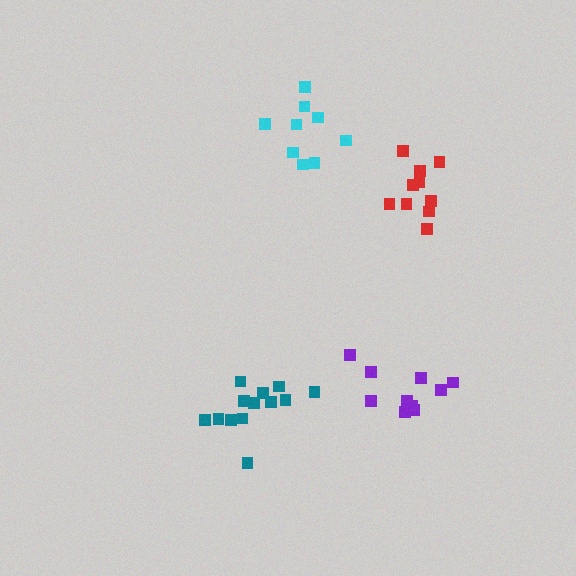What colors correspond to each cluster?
The clusters are colored: red, purple, teal, cyan.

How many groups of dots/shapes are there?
There are 4 groups.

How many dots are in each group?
Group 1: 10 dots, Group 2: 10 dots, Group 3: 13 dots, Group 4: 9 dots (42 total).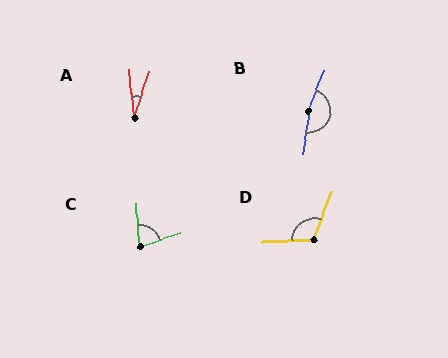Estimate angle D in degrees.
Approximately 112 degrees.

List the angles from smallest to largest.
A (24°), C (74°), D (112°), B (167°).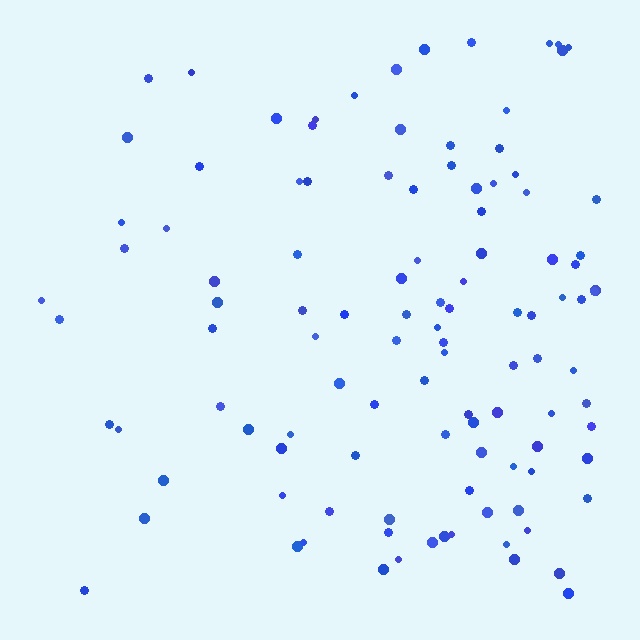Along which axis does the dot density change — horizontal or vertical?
Horizontal.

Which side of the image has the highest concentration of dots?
The right.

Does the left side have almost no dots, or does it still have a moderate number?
Still a moderate number, just noticeably fewer than the right.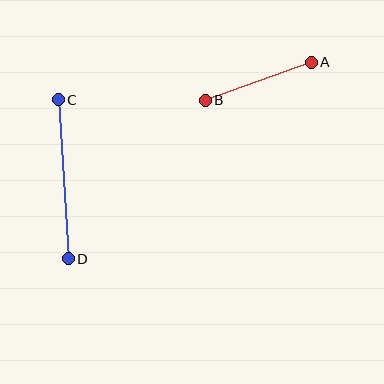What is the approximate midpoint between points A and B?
The midpoint is at approximately (258, 81) pixels.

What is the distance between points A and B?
The distance is approximately 112 pixels.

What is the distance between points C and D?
The distance is approximately 159 pixels.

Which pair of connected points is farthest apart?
Points C and D are farthest apart.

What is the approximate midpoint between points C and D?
The midpoint is at approximately (63, 179) pixels.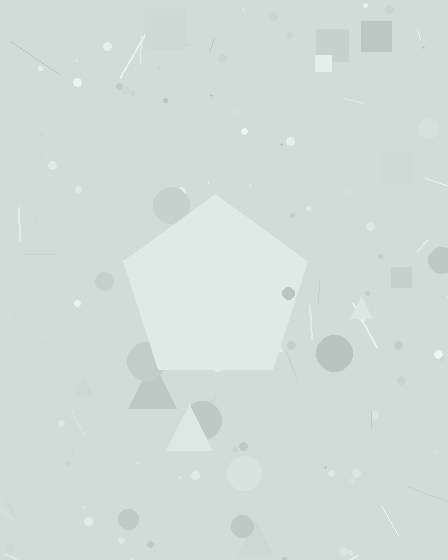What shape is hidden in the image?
A pentagon is hidden in the image.